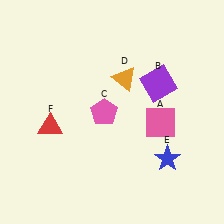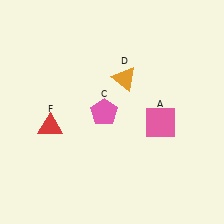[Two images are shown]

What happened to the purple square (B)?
The purple square (B) was removed in Image 2. It was in the top-right area of Image 1.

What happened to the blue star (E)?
The blue star (E) was removed in Image 2. It was in the bottom-right area of Image 1.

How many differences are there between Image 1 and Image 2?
There are 2 differences between the two images.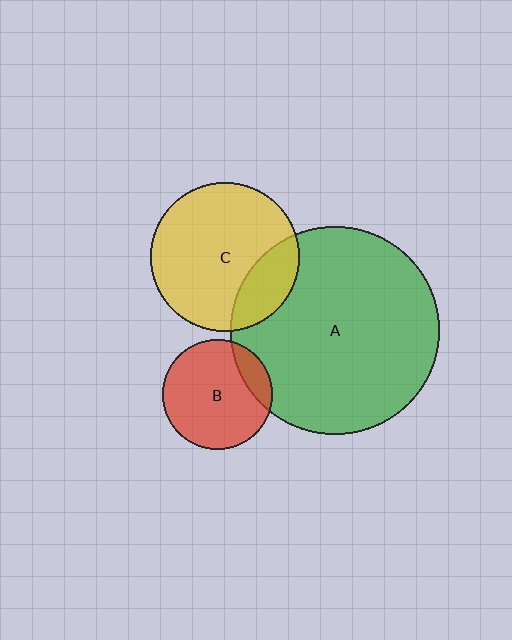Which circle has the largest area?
Circle A (green).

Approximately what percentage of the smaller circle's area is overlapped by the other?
Approximately 20%.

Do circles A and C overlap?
Yes.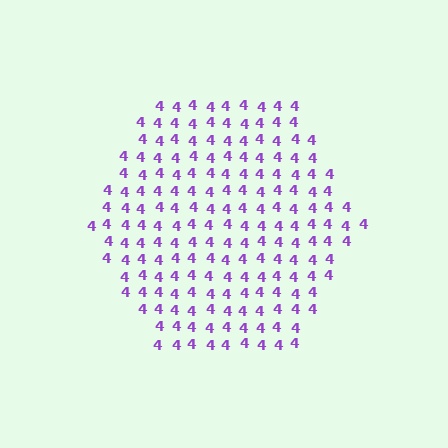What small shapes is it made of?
It is made of small digit 4's.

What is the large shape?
The large shape is a hexagon.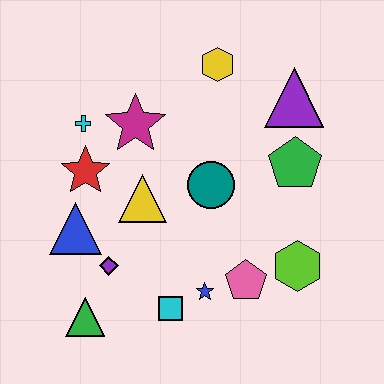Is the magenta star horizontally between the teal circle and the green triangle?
Yes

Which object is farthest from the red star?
The lime hexagon is farthest from the red star.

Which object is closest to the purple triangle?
The green pentagon is closest to the purple triangle.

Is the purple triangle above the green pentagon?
Yes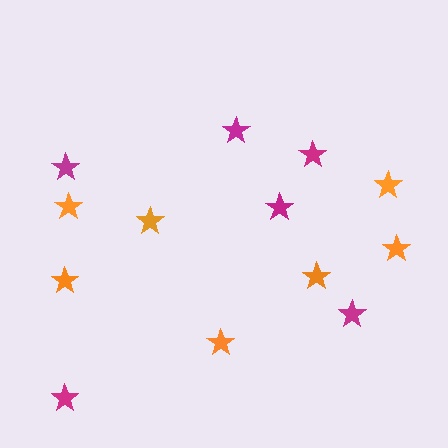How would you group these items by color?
There are 2 groups: one group of orange stars (7) and one group of magenta stars (6).